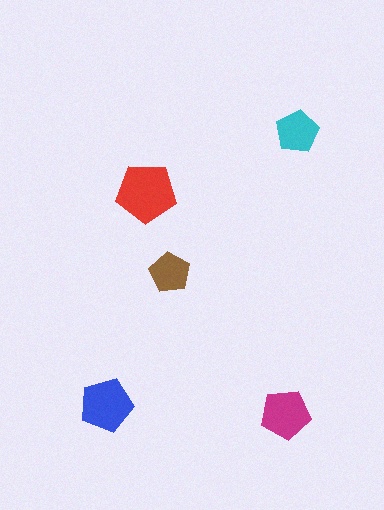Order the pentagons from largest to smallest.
the red one, the blue one, the magenta one, the cyan one, the brown one.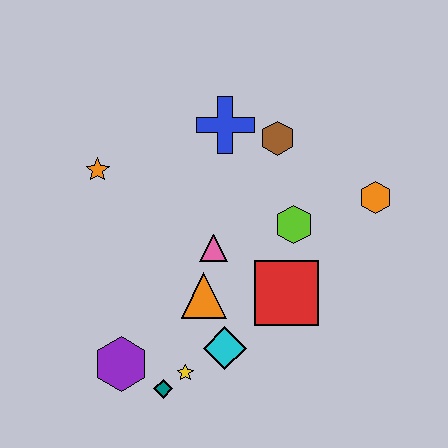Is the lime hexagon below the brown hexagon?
Yes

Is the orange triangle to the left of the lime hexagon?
Yes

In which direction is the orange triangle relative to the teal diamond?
The orange triangle is above the teal diamond.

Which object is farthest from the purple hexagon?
The orange hexagon is farthest from the purple hexagon.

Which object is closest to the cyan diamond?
The yellow star is closest to the cyan diamond.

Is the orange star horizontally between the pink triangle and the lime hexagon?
No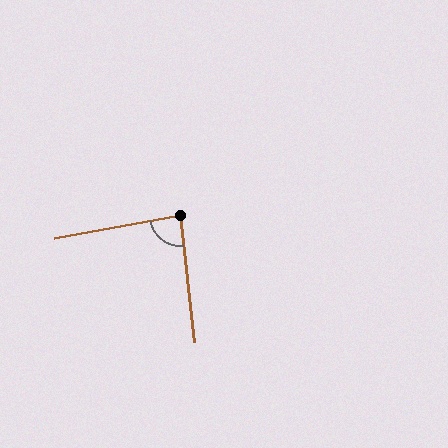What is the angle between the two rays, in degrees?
Approximately 86 degrees.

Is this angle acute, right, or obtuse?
It is approximately a right angle.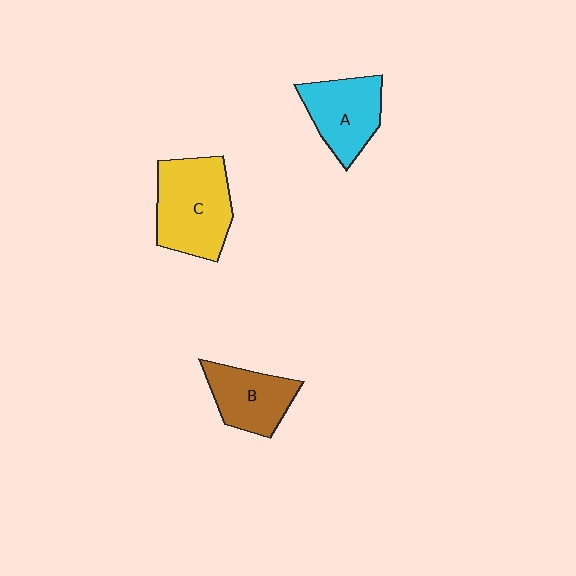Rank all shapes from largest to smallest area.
From largest to smallest: C (yellow), A (cyan), B (brown).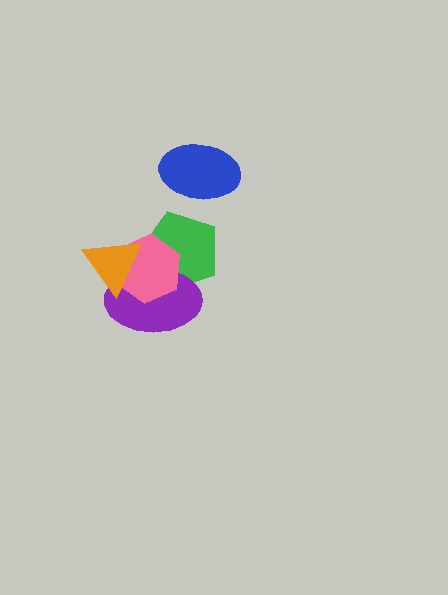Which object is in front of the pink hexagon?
The orange triangle is in front of the pink hexagon.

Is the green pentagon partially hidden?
Yes, it is partially covered by another shape.